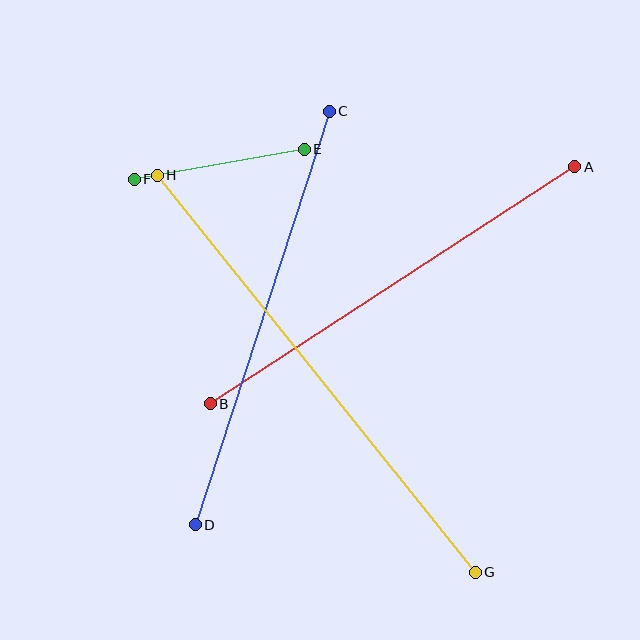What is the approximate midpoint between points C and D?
The midpoint is at approximately (262, 318) pixels.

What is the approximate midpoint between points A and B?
The midpoint is at approximately (393, 285) pixels.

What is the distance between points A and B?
The distance is approximately 435 pixels.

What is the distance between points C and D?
The distance is approximately 434 pixels.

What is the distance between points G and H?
The distance is approximately 509 pixels.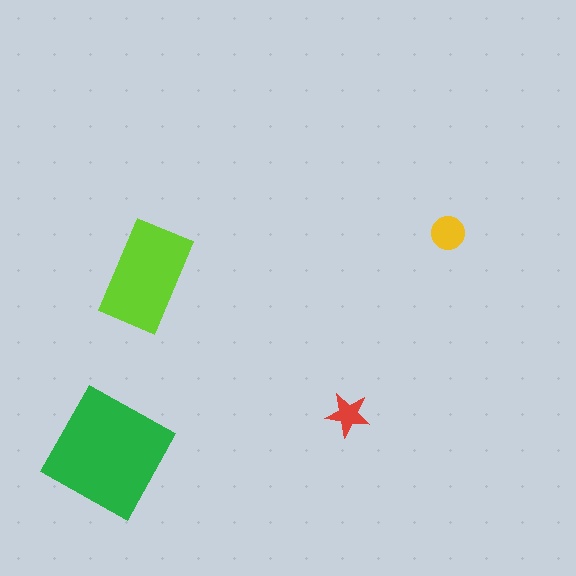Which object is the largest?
The green square.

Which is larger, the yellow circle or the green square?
The green square.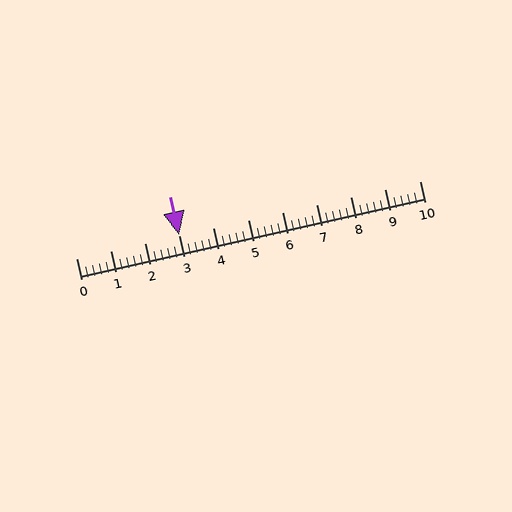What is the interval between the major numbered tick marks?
The major tick marks are spaced 1 units apart.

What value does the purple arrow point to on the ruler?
The purple arrow points to approximately 3.0.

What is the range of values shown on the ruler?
The ruler shows values from 0 to 10.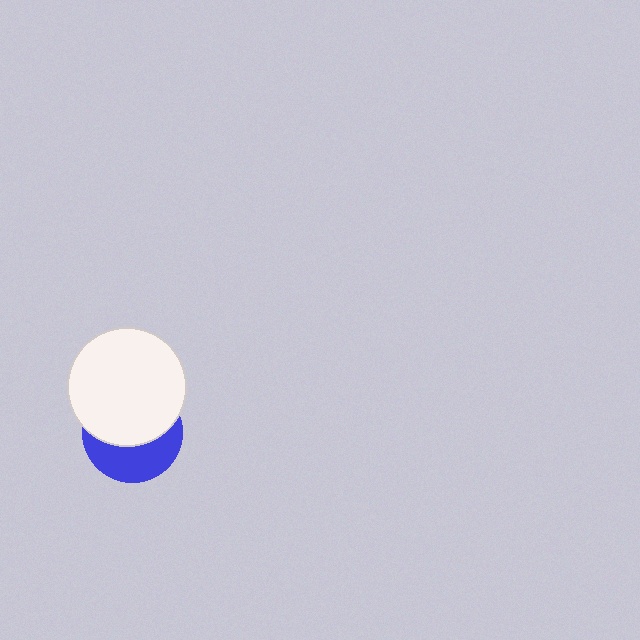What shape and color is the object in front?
The object in front is a white circle.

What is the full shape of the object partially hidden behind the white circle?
The partially hidden object is a blue circle.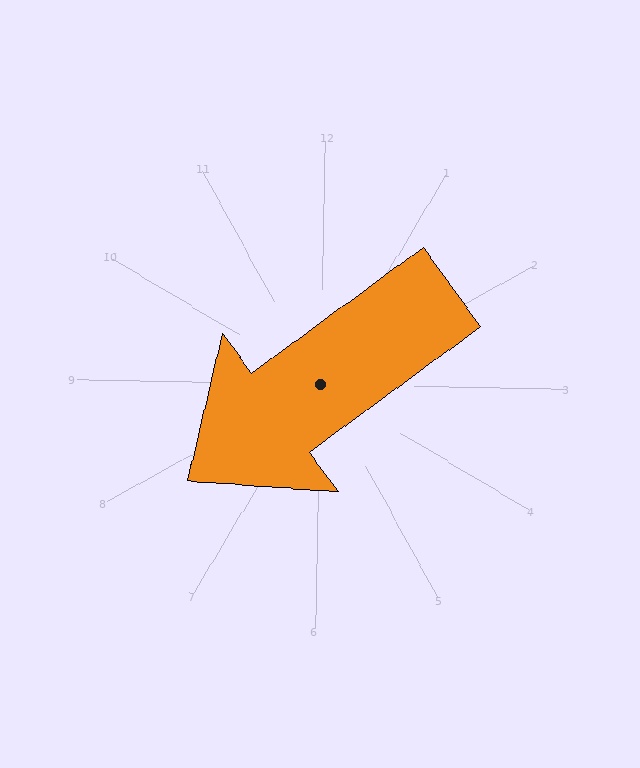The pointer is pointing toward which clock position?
Roughly 8 o'clock.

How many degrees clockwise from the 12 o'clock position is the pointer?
Approximately 233 degrees.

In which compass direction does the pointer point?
Southwest.